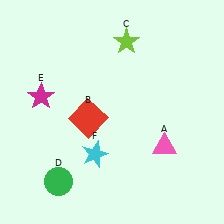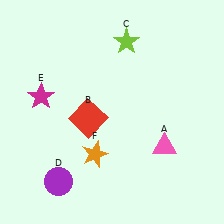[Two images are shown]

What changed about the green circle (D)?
In Image 1, D is green. In Image 2, it changed to purple.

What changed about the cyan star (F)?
In Image 1, F is cyan. In Image 2, it changed to orange.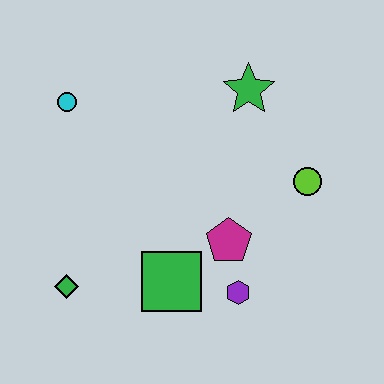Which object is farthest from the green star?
The green diamond is farthest from the green star.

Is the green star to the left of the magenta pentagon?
No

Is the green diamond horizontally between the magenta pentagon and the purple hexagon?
No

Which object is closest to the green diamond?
The green square is closest to the green diamond.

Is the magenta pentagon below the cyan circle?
Yes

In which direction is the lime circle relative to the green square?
The lime circle is to the right of the green square.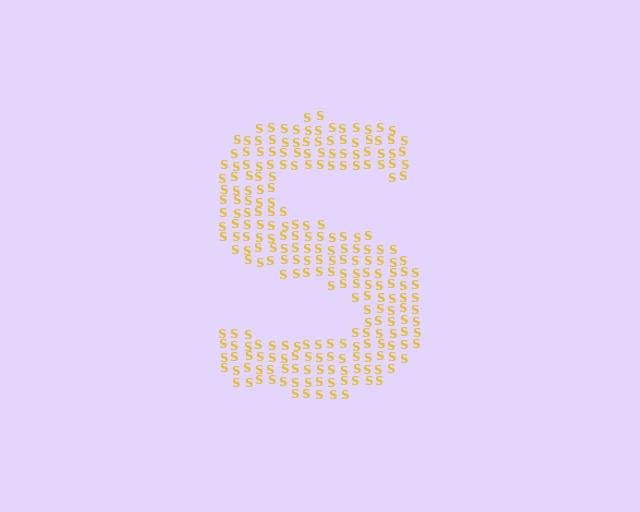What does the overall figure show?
The overall figure shows the letter S.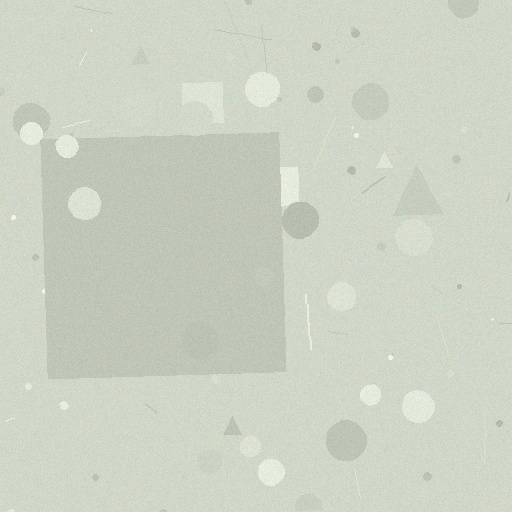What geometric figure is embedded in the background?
A square is embedded in the background.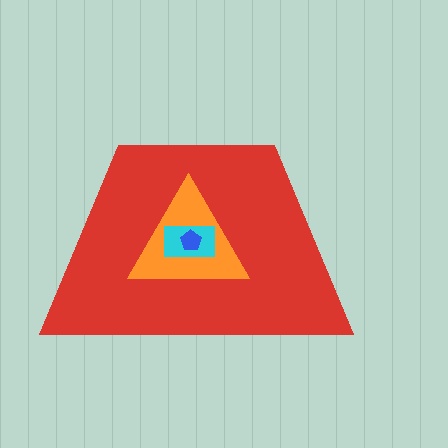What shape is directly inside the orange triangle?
The cyan rectangle.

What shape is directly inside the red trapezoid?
The orange triangle.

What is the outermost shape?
The red trapezoid.